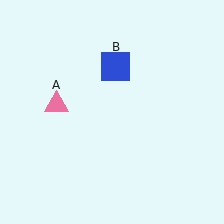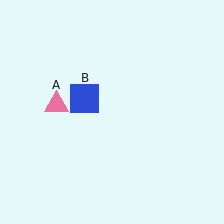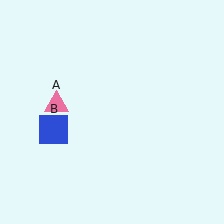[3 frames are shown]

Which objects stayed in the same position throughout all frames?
Pink triangle (object A) remained stationary.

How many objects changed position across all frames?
1 object changed position: blue square (object B).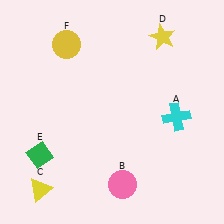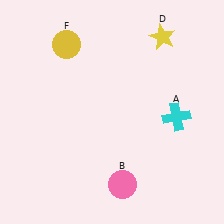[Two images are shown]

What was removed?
The green diamond (E), the yellow triangle (C) were removed in Image 2.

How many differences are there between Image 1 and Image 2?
There are 2 differences between the two images.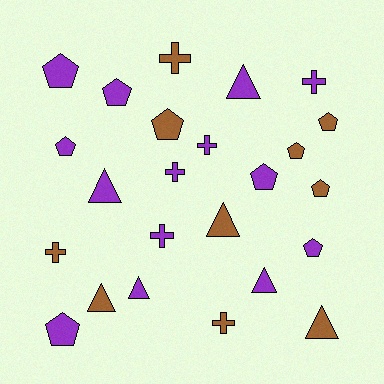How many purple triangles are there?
There are 4 purple triangles.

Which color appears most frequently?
Purple, with 14 objects.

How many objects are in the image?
There are 24 objects.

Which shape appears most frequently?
Pentagon, with 10 objects.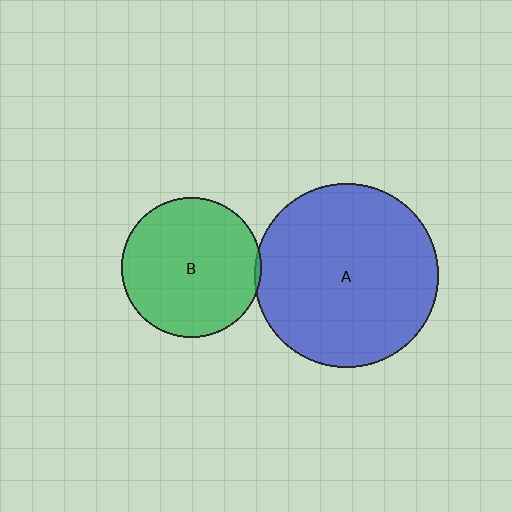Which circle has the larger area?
Circle A (blue).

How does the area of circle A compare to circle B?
Approximately 1.7 times.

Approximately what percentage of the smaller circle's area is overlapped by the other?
Approximately 5%.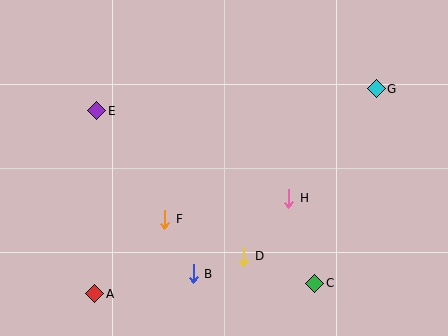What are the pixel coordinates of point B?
Point B is at (193, 274).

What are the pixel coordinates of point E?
Point E is at (97, 111).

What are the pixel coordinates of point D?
Point D is at (244, 256).